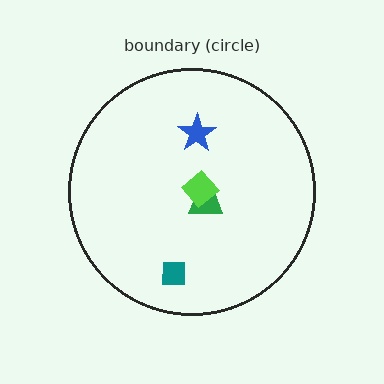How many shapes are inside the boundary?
4 inside, 0 outside.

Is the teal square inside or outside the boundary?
Inside.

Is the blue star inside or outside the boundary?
Inside.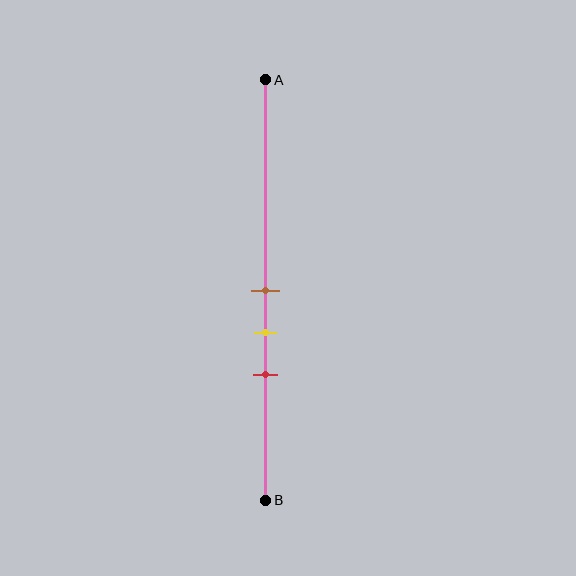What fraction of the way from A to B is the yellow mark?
The yellow mark is approximately 60% (0.6) of the way from A to B.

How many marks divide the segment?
There are 3 marks dividing the segment.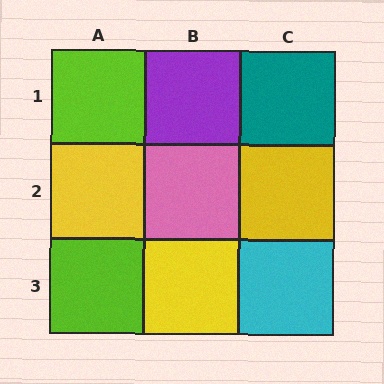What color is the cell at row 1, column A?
Lime.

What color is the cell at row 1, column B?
Purple.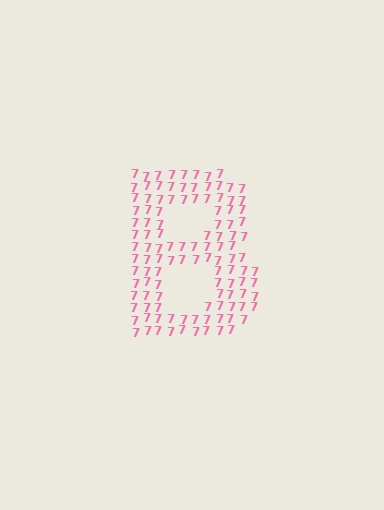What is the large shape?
The large shape is the letter B.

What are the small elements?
The small elements are digit 7's.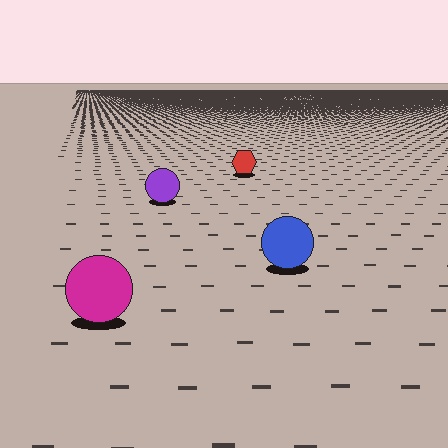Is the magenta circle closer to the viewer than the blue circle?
Yes. The magenta circle is closer — you can tell from the texture gradient: the ground texture is coarser near it.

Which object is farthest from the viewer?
The red hexagon is farthest from the viewer. It appears smaller and the ground texture around it is denser.